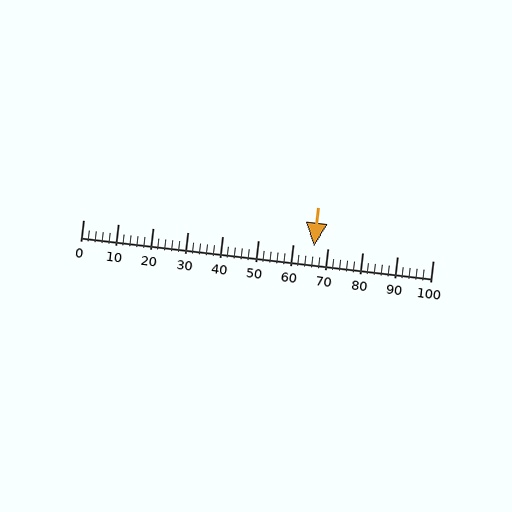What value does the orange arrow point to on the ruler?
The orange arrow points to approximately 66.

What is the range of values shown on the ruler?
The ruler shows values from 0 to 100.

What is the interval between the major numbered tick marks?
The major tick marks are spaced 10 units apart.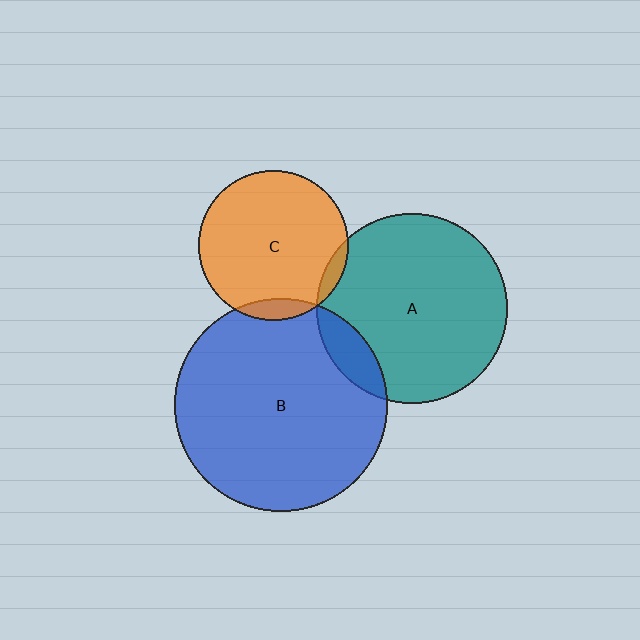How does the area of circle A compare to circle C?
Approximately 1.6 times.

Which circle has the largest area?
Circle B (blue).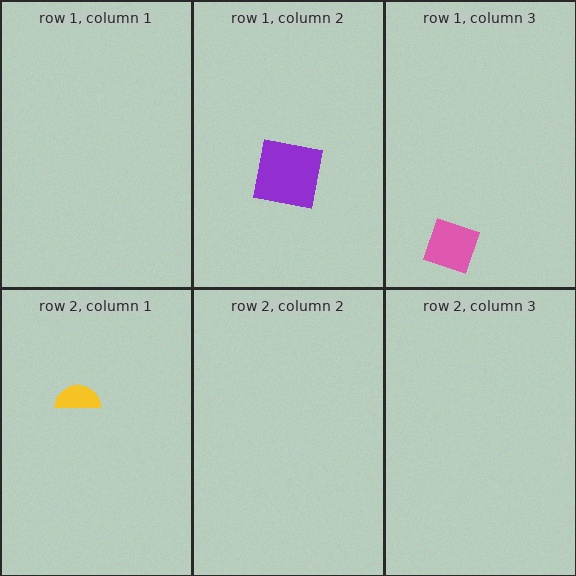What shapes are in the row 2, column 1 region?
The yellow semicircle.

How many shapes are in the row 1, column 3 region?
1.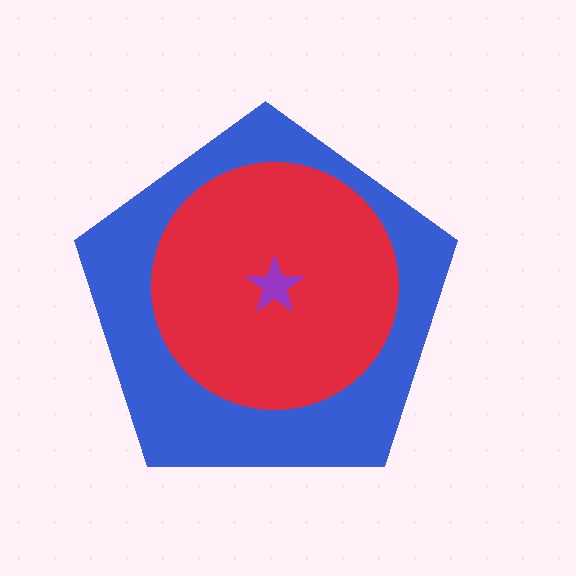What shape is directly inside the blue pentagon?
The red circle.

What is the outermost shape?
The blue pentagon.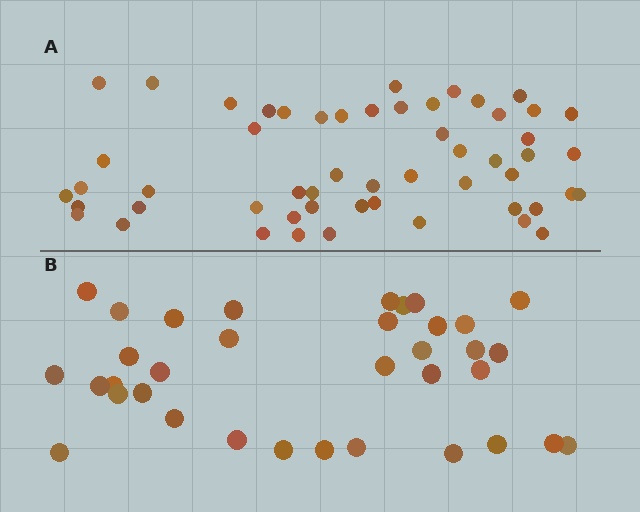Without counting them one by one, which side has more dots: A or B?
Region A (the top region) has more dots.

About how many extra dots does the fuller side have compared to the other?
Region A has approximately 20 more dots than region B.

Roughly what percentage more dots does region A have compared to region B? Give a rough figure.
About 55% more.